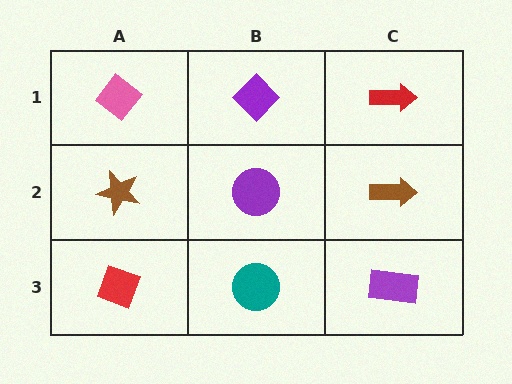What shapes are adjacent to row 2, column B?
A purple diamond (row 1, column B), a teal circle (row 3, column B), a brown star (row 2, column A), a brown arrow (row 2, column C).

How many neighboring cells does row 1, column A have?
2.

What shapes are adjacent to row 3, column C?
A brown arrow (row 2, column C), a teal circle (row 3, column B).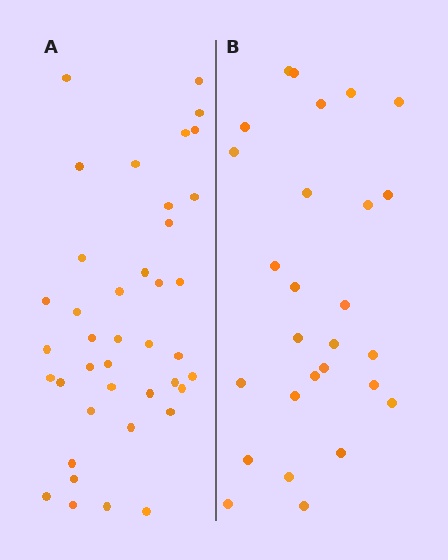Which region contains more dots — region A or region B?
Region A (the left region) has more dots.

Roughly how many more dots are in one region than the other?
Region A has approximately 15 more dots than region B.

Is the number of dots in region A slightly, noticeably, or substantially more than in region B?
Region A has substantially more. The ratio is roughly 1.5 to 1.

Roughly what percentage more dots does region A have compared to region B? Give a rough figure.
About 50% more.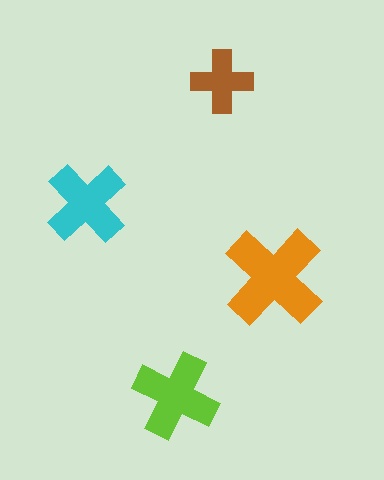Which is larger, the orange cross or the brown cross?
The orange one.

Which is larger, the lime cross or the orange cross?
The orange one.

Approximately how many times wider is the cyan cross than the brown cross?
About 1.5 times wider.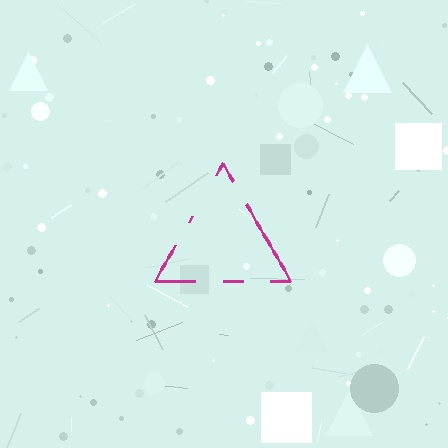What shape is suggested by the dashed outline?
The dashed outline suggests a triangle.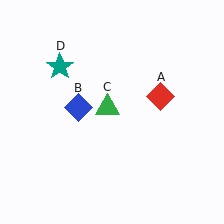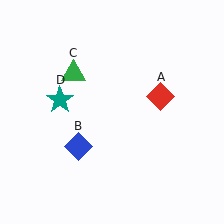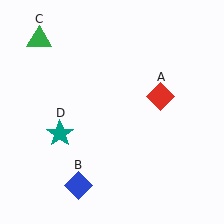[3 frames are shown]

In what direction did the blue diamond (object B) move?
The blue diamond (object B) moved down.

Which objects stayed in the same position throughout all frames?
Red diamond (object A) remained stationary.